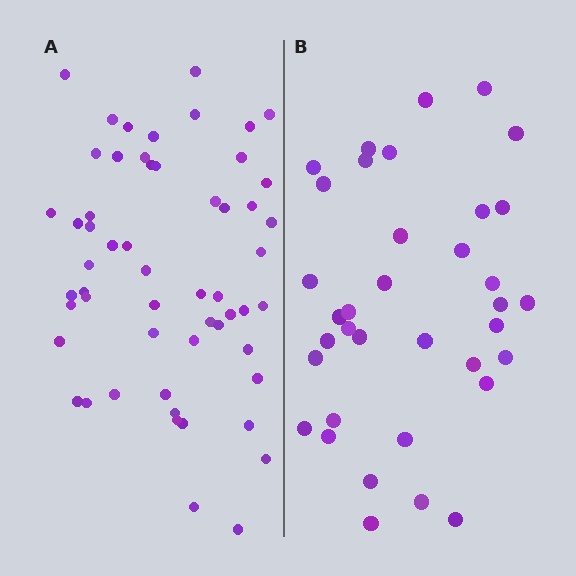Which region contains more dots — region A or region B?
Region A (the left region) has more dots.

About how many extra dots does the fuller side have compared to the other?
Region A has approximately 20 more dots than region B.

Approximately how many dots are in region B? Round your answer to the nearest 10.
About 40 dots. (The exact count is 36, which rounds to 40.)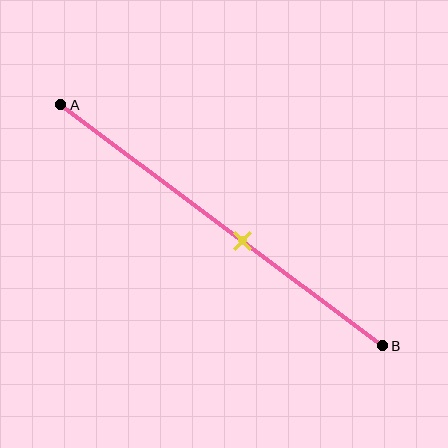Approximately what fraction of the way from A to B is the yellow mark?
The yellow mark is approximately 55% of the way from A to B.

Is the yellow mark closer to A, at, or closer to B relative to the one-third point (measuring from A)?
The yellow mark is closer to point B than the one-third point of segment AB.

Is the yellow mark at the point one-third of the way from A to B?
No, the mark is at about 55% from A, not at the 33% one-third point.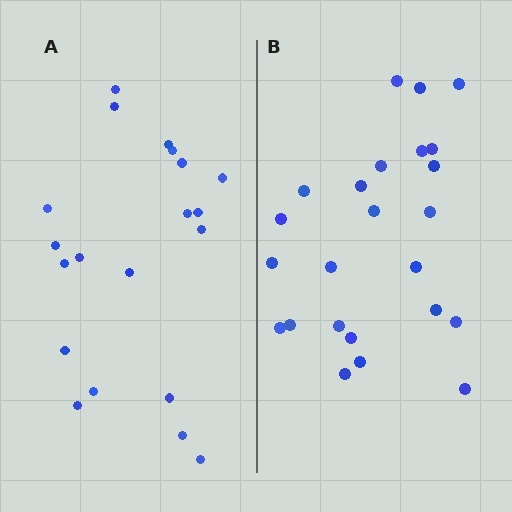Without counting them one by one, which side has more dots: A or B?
Region B (the right region) has more dots.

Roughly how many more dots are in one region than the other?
Region B has about 4 more dots than region A.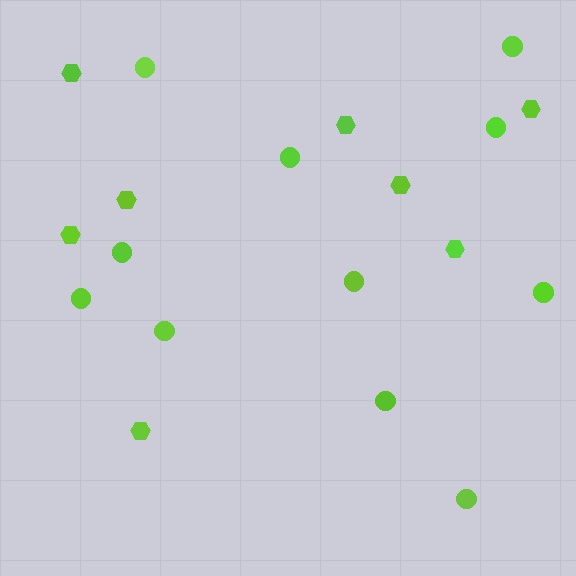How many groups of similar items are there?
There are 2 groups: one group of hexagons (8) and one group of circles (11).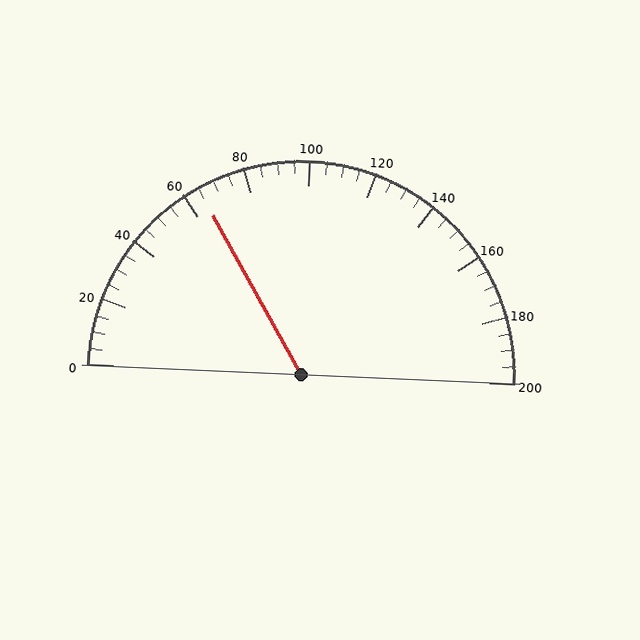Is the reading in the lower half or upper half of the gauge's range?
The reading is in the lower half of the range (0 to 200).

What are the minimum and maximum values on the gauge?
The gauge ranges from 0 to 200.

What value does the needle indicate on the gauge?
The needle indicates approximately 65.